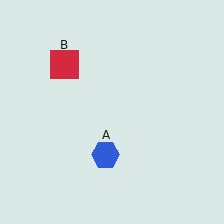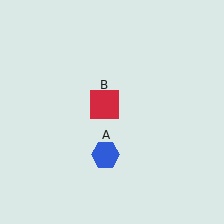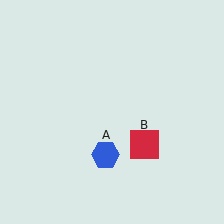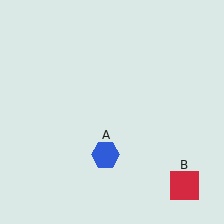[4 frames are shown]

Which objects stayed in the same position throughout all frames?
Blue hexagon (object A) remained stationary.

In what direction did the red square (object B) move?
The red square (object B) moved down and to the right.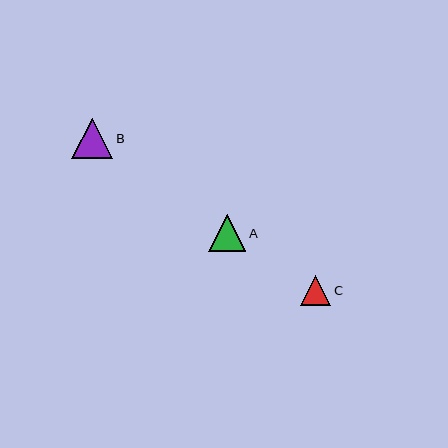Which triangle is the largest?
Triangle B is the largest with a size of approximately 41 pixels.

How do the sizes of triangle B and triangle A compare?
Triangle B and triangle A are approximately the same size.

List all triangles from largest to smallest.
From largest to smallest: B, A, C.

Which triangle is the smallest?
Triangle C is the smallest with a size of approximately 30 pixels.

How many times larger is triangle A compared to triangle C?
Triangle A is approximately 1.2 times the size of triangle C.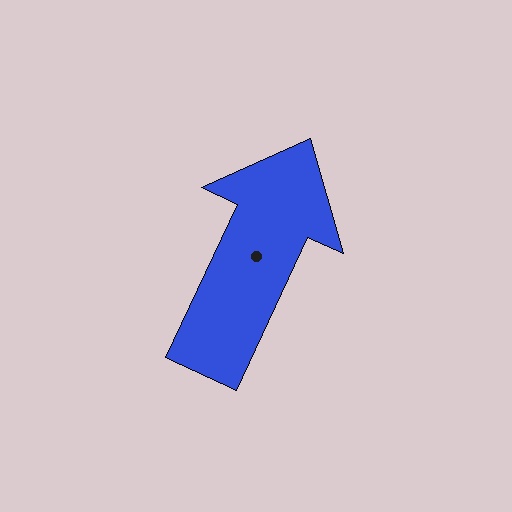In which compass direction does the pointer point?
Northeast.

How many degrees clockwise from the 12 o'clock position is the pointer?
Approximately 25 degrees.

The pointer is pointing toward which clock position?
Roughly 1 o'clock.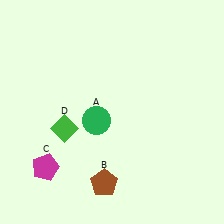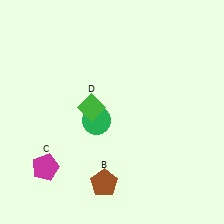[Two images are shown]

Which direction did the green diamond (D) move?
The green diamond (D) moved right.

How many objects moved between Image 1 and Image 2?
1 object moved between the two images.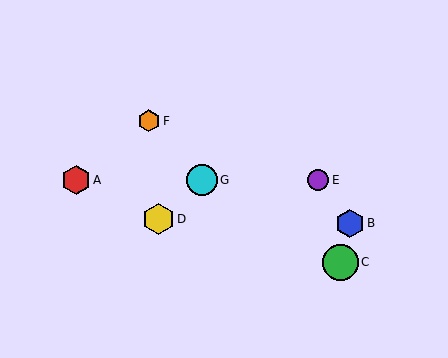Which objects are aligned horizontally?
Objects A, E, G are aligned horizontally.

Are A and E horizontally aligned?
Yes, both are at y≈180.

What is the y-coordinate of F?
Object F is at y≈121.